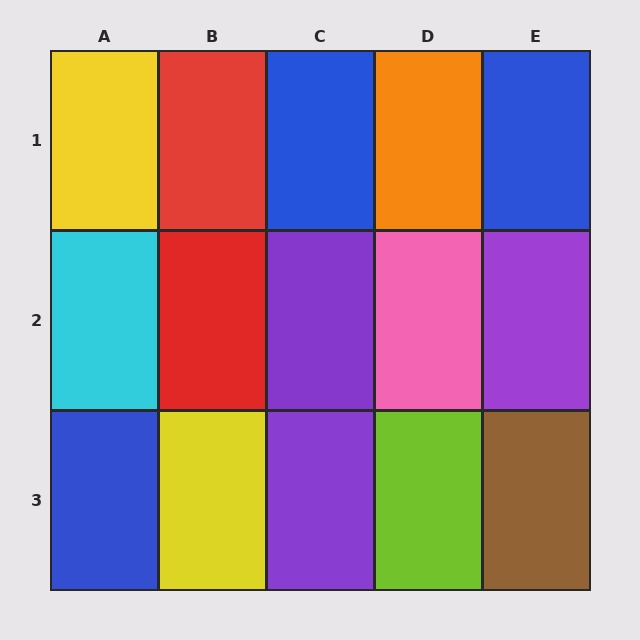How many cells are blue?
3 cells are blue.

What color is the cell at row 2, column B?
Red.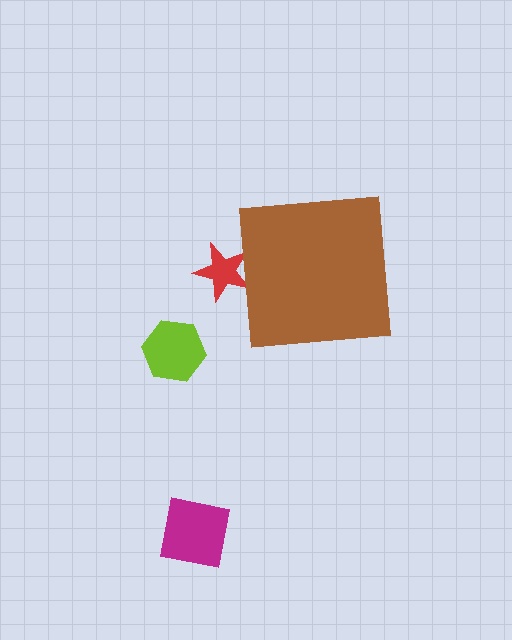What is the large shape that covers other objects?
A brown square.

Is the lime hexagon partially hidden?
No, the lime hexagon is fully visible.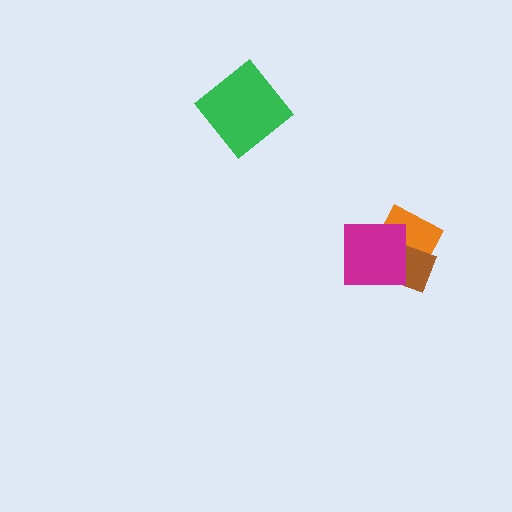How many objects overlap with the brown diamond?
2 objects overlap with the brown diamond.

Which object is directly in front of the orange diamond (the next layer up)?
The brown diamond is directly in front of the orange diamond.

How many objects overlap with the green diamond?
0 objects overlap with the green diamond.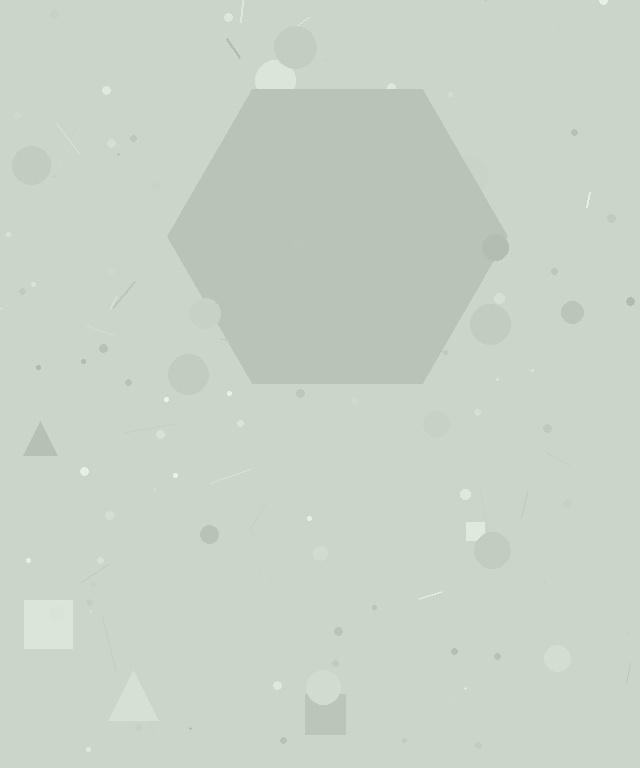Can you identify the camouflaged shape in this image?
The camouflaged shape is a hexagon.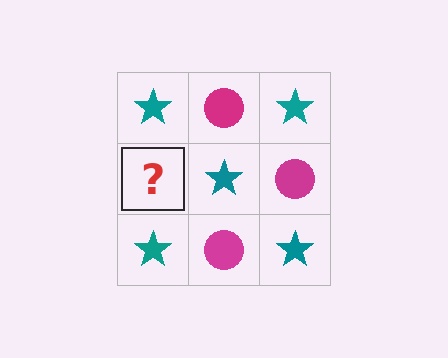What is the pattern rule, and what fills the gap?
The rule is that it alternates teal star and magenta circle in a checkerboard pattern. The gap should be filled with a magenta circle.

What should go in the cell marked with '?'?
The missing cell should contain a magenta circle.